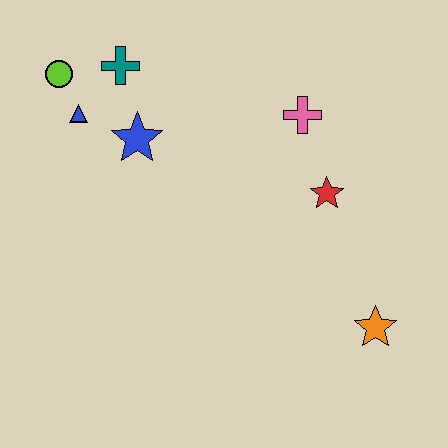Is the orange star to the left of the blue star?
No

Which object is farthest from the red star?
The lime circle is farthest from the red star.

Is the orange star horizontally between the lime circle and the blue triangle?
No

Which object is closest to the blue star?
The blue triangle is closest to the blue star.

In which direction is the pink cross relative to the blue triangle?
The pink cross is to the right of the blue triangle.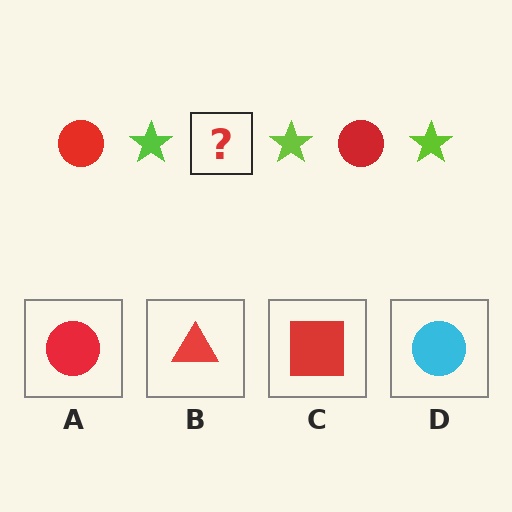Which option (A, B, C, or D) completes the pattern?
A.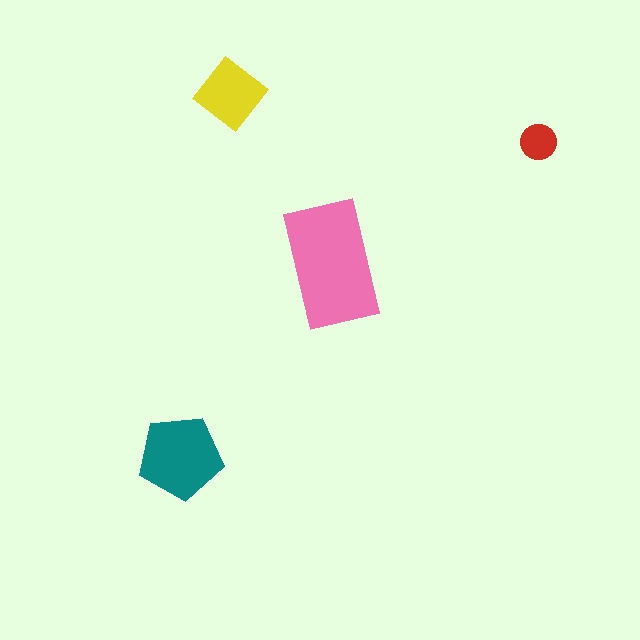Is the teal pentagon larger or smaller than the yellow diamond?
Larger.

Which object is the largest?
The pink rectangle.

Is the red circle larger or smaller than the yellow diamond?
Smaller.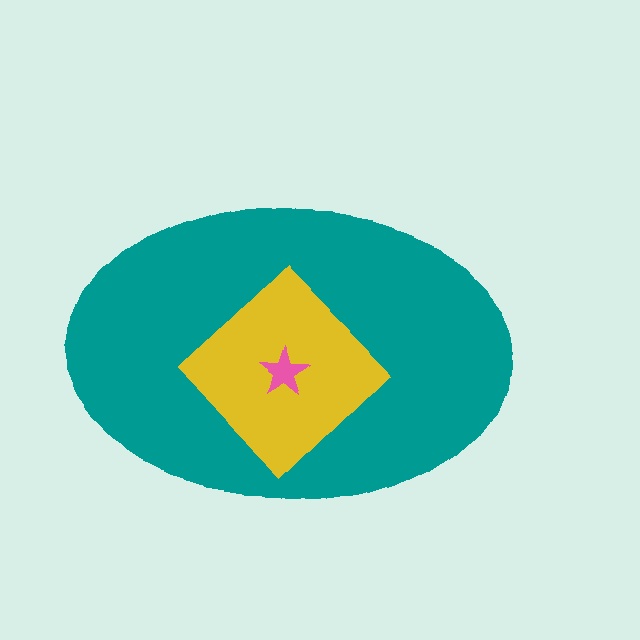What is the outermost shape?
The teal ellipse.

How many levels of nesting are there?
3.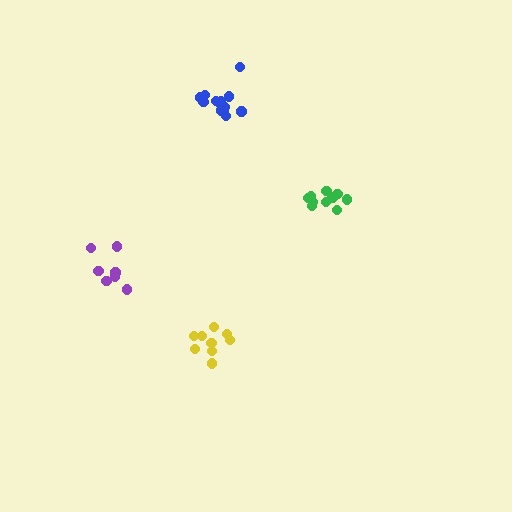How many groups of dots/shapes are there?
There are 4 groups.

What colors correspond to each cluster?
The clusters are colored: blue, green, yellow, purple.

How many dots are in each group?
Group 1: 13 dots, Group 2: 10 dots, Group 3: 9 dots, Group 4: 7 dots (39 total).